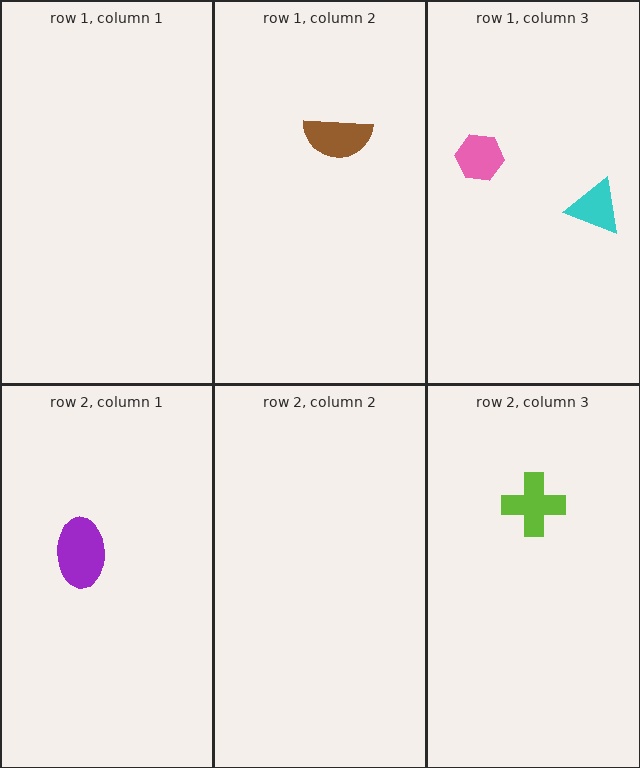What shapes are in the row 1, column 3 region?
The cyan triangle, the pink hexagon.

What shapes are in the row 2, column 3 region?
The lime cross.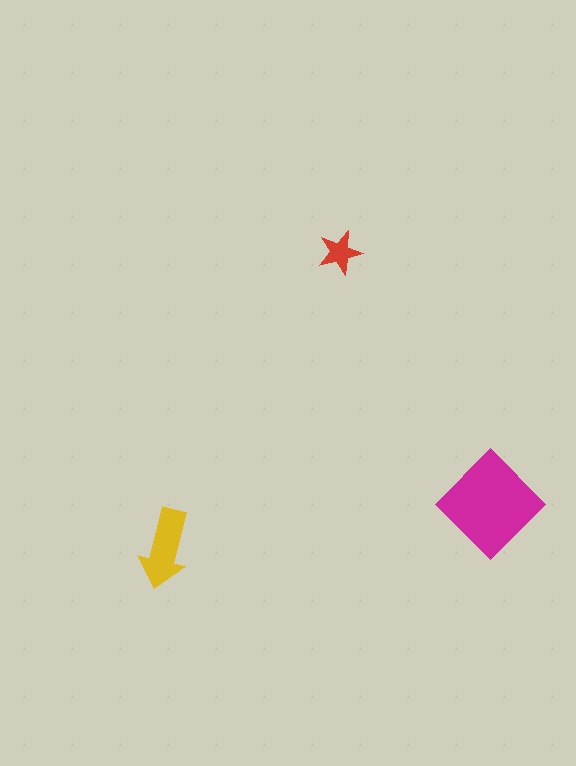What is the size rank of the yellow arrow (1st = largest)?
2nd.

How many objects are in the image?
There are 3 objects in the image.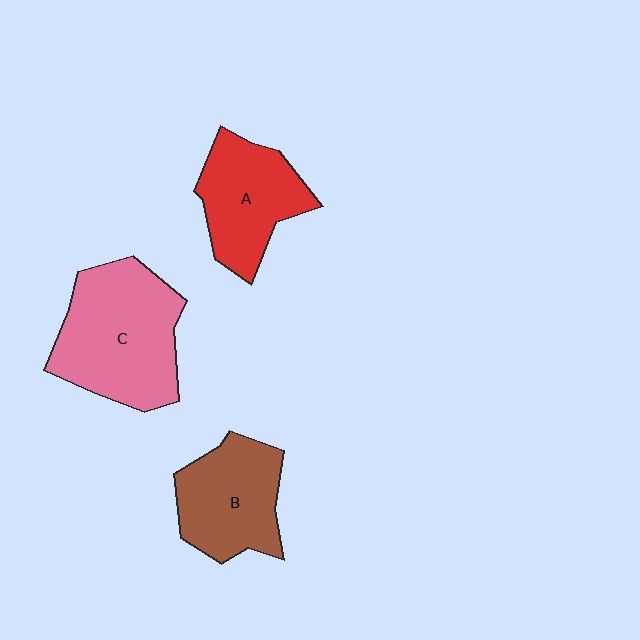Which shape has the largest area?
Shape C (pink).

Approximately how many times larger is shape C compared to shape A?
Approximately 1.4 times.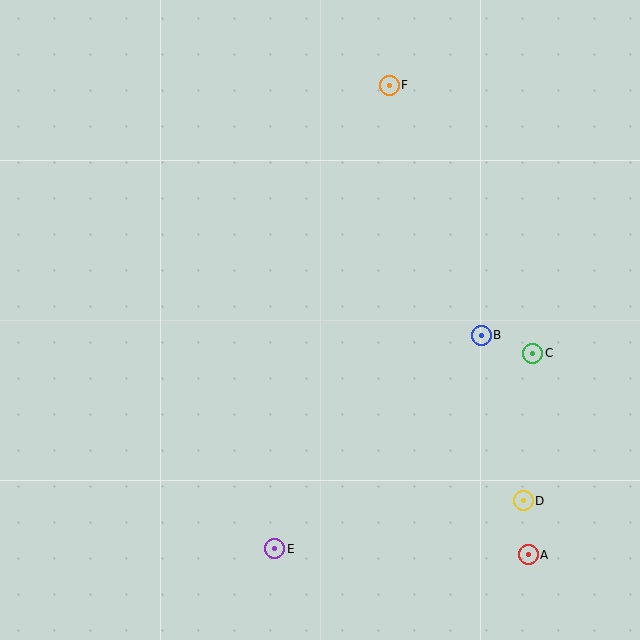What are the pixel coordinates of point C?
Point C is at (533, 353).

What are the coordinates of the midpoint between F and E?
The midpoint between F and E is at (332, 317).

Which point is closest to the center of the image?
Point B at (481, 335) is closest to the center.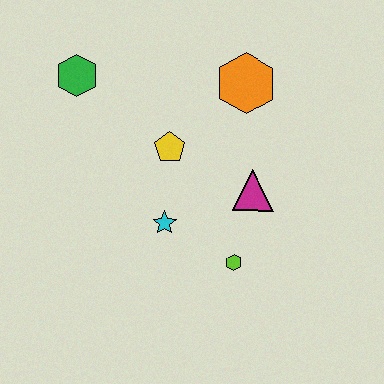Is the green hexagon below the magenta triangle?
No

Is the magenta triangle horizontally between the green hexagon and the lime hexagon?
No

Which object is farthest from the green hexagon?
The lime hexagon is farthest from the green hexagon.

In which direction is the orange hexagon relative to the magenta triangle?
The orange hexagon is above the magenta triangle.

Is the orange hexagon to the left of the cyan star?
No